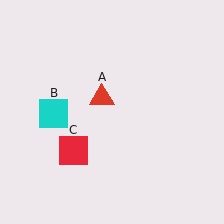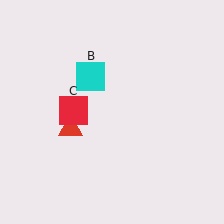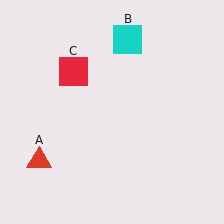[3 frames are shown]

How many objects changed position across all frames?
3 objects changed position: red triangle (object A), cyan square (object B), red square (object C).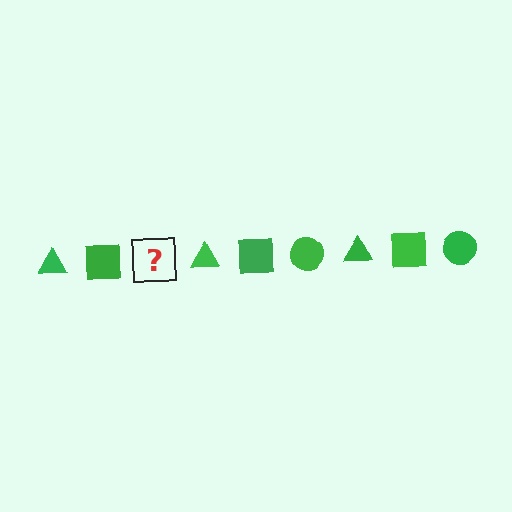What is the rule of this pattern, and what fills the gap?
The rule is that the pattern cycles through triangle, square, circle shapes in green. The gap should be filled with a green circle.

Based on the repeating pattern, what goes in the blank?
The blank should be a green circle.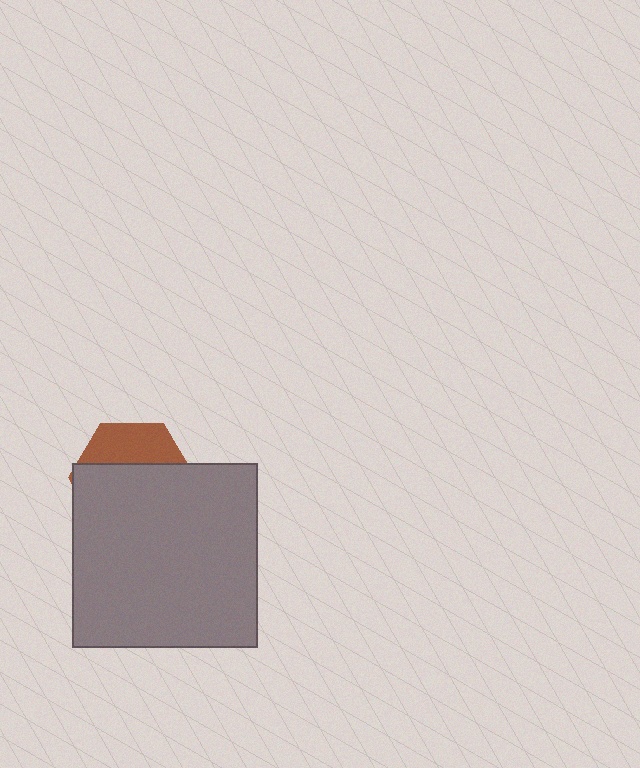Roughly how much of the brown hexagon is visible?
A small part of it is visible (roughly 34%).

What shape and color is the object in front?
The object in front is a gray square.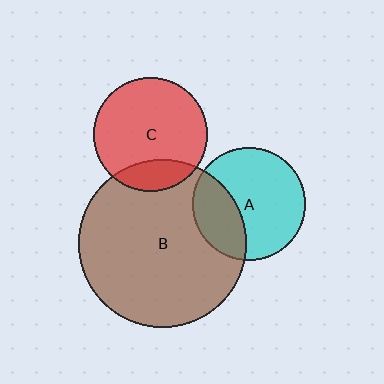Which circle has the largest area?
Circle B (brown).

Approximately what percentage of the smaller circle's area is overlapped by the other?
Approximately 30%.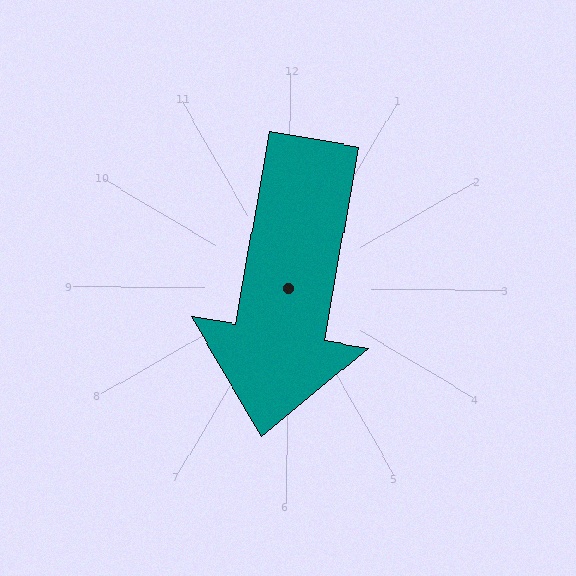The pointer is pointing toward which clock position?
Roughly 6 o'clock.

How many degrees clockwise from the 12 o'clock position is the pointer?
Approximately 190 degrees.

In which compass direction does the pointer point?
South.